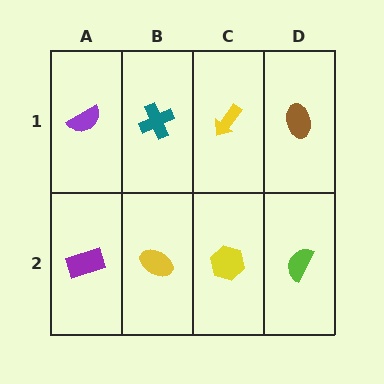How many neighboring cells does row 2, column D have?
2.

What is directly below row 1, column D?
A lime semicircle.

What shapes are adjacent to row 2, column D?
A brown ellipse (row 1, column D), a yellow hexagon (row 2, column C).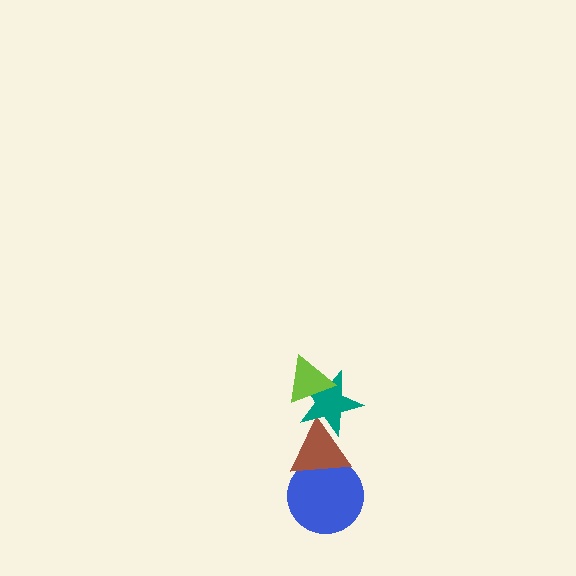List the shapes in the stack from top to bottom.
From top to bottom: the lime triangle, the teal star, the brown triangle, the blue circle.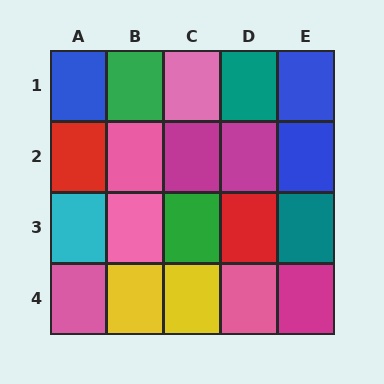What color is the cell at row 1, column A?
Blue.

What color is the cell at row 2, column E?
Blue.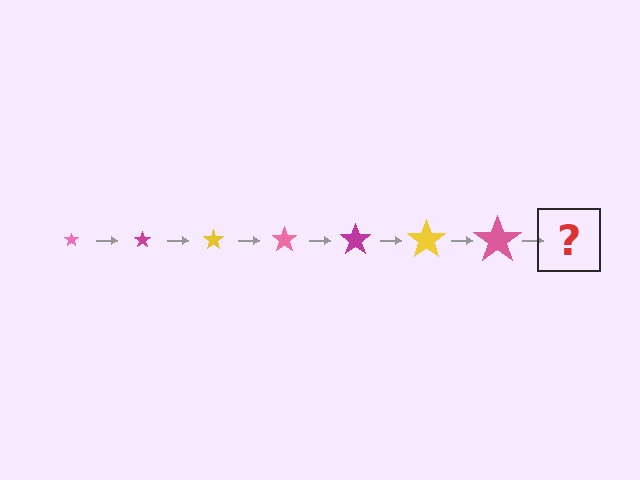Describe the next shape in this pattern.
It should be a magenta star, larger than the previous one.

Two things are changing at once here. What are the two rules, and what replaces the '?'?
The two rules are that the star grows larger each step and the color cycles through pink, magenta, and yellow. The '?' should be a magenta star, larger than the previous one.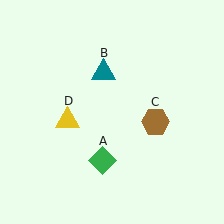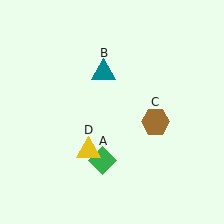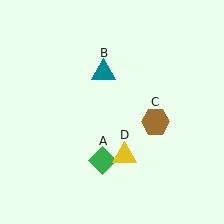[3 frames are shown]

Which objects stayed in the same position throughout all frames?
Green diamond (object A) and teal triangle (object B) and brown hexagon (object C) remained stationary.